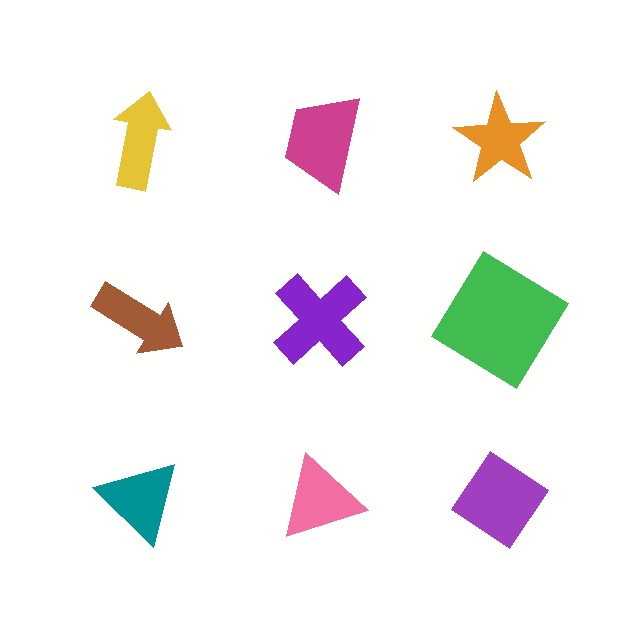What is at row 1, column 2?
A magenta trapezoid.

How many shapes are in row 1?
3 shapes.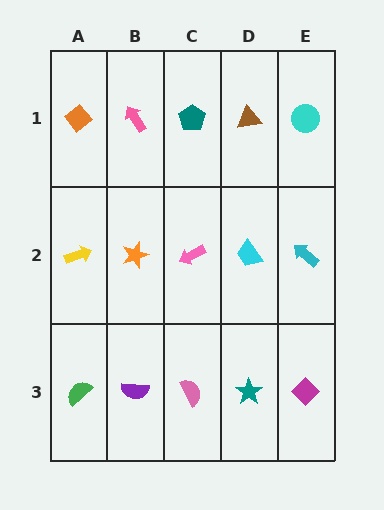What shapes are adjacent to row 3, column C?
A pink arrow (row 2, column C), a purple semicircle (row 3, column B), a teal star (row 3, column D).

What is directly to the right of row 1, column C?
A brown triangle.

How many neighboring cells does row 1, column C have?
3.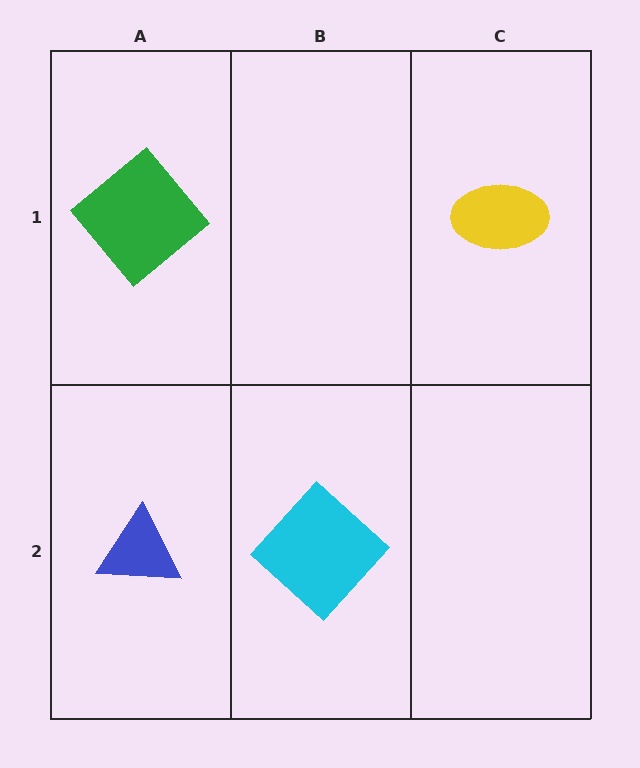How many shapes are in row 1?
2 shapes.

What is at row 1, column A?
A green diamond.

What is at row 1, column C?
A yellow ellipse.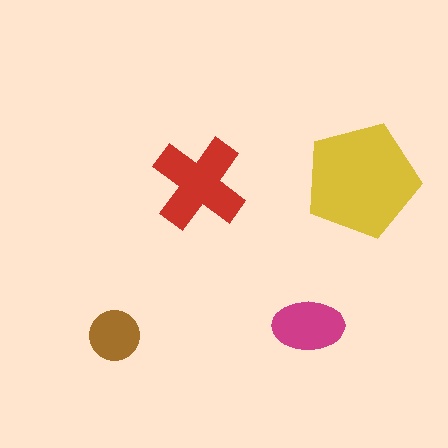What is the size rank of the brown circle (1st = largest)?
4th.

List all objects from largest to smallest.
The yellow pentagon, the red cross, the magenta ellipse, the brown circle.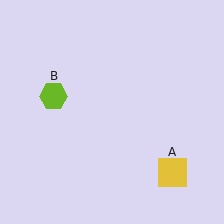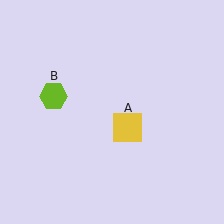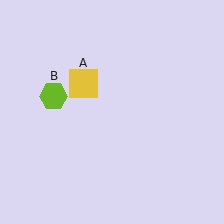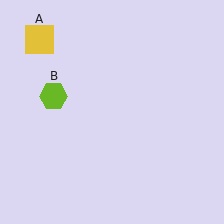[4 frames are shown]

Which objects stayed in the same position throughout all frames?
Lime hexagon (object B) remained stationary.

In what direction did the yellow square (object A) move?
The yellow square (object A) moved up and to the left.